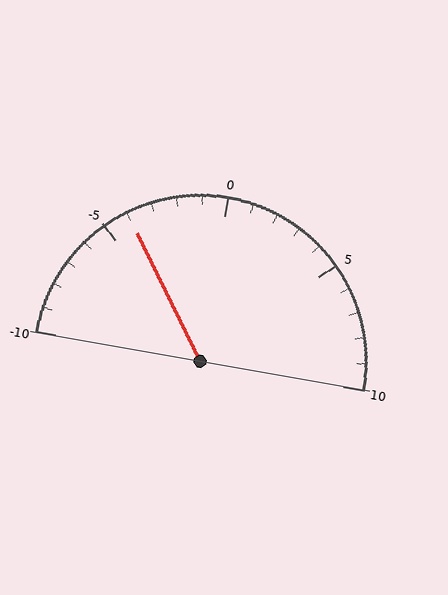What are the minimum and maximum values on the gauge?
The gauge ranges from -10 to 10.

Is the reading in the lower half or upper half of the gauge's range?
The reading is in the lower half of the range (-10 to 10).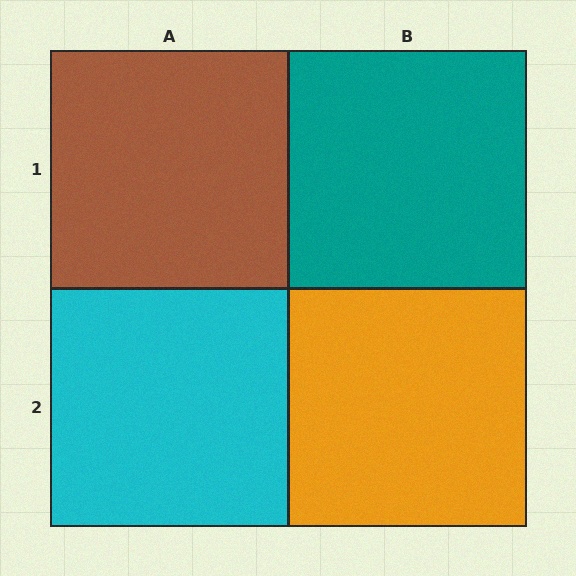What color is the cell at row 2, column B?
Orange.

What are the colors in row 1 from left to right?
Brown, teal.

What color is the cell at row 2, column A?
Cyan.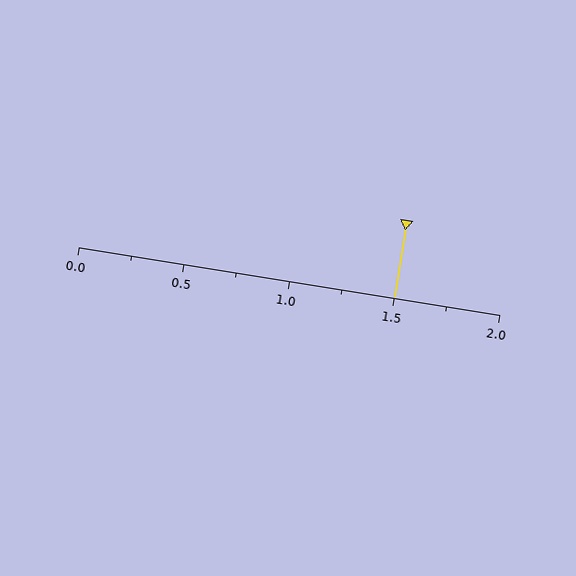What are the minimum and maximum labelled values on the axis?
The axis runs from 0.0 to 2.0.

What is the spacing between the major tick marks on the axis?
The major ticks are spaced 0.5 apart.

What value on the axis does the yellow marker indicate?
The marker indicates approximately 1.5.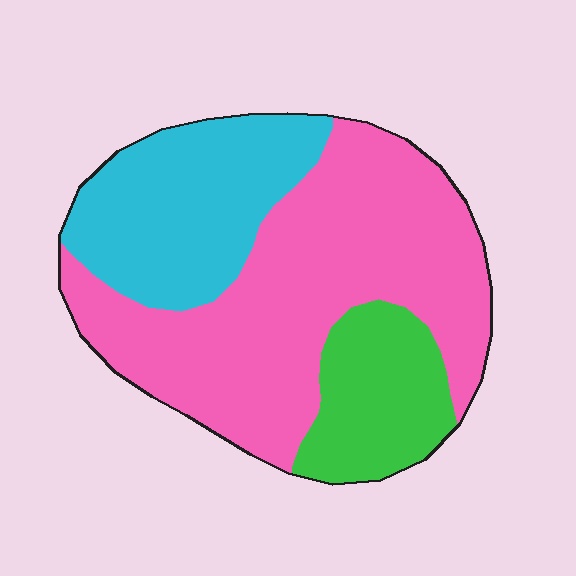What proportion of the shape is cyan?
Cyan covers around 25% of the shape.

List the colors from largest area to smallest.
From largest to smallest: pink, cyan, green.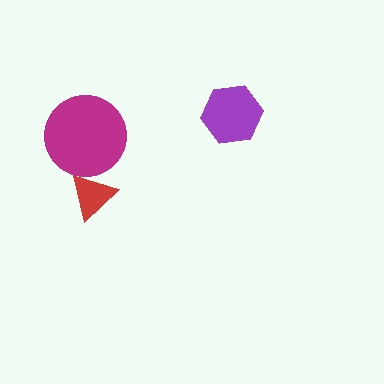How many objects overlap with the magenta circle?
1 object overlaps with the magenta circle.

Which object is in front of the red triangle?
The magenta circle is in front of the red triangle.